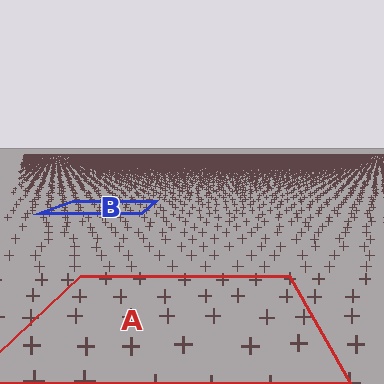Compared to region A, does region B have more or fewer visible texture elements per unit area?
Region B has more texture elements per unit area — they are packed more densely because it is farther away.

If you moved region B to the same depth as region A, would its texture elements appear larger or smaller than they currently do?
They would appear larger. At a closer depth, the same texture elements are projected at a bigger on-screen size.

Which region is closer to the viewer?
Region A is closer. The texture elements there are larger and more spread out.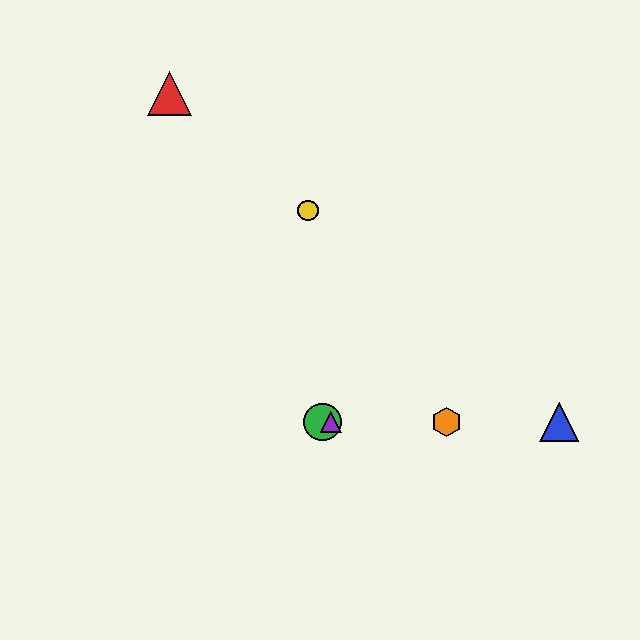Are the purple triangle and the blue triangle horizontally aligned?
Yes, both are at y≈422.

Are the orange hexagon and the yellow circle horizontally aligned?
No, the orange hexagon is at y≈422 and the yellow circle is at y≈211.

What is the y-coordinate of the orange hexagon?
The orange hexagon is at y≈422.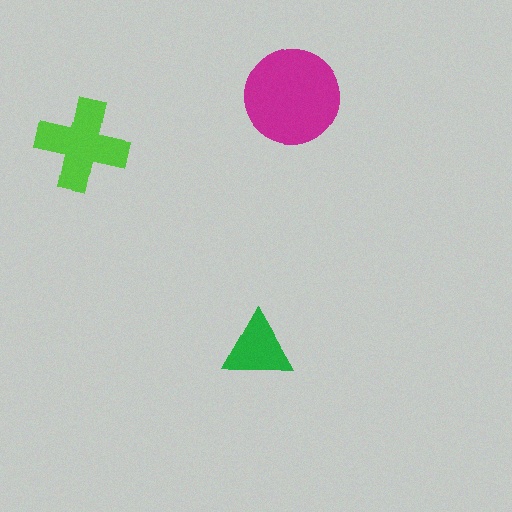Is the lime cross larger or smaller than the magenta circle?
Smaller.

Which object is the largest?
The magenta circle.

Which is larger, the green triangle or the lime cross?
The lime cross.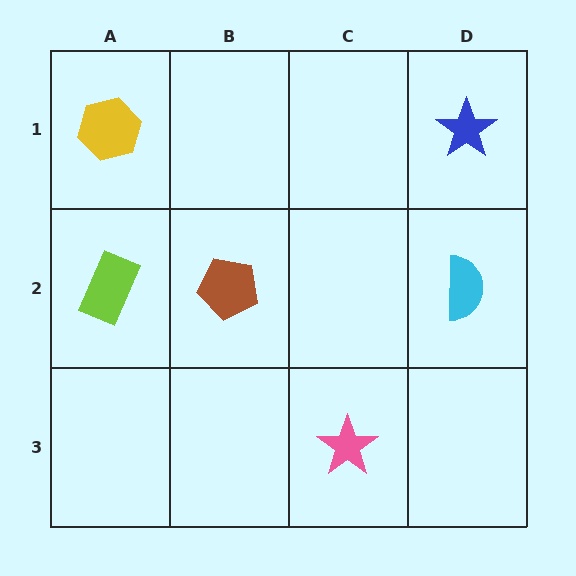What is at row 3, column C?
A pink star.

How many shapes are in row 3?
1 shape.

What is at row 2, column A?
A lime rectangle.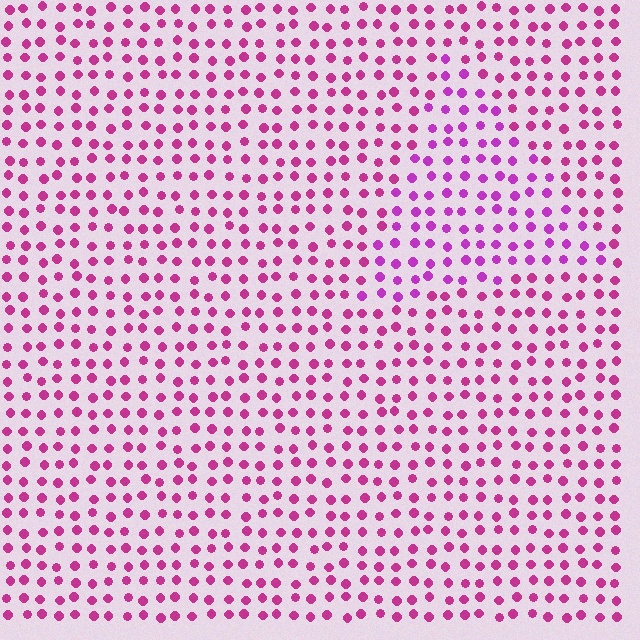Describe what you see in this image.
The image is filled with small magenta elements in a uniform arrangement. A triangle-shaped region is visible where the elements are tinted to a slightly different hue, forming a subtle color boundary.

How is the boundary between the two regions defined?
The boundary is defined purely by a slight shift in hue (about 23 degrees). Spacing, size, and orientation are identical on both sides.